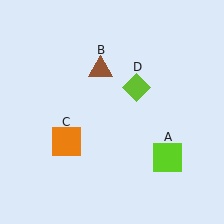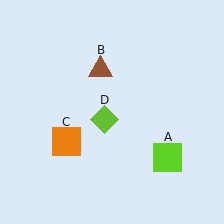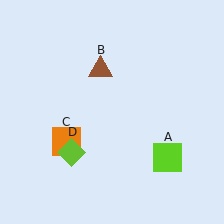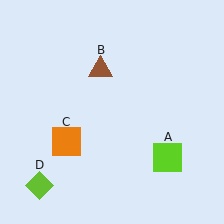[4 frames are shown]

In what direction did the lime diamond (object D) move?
The lime diamond (object D) moved down and to the left.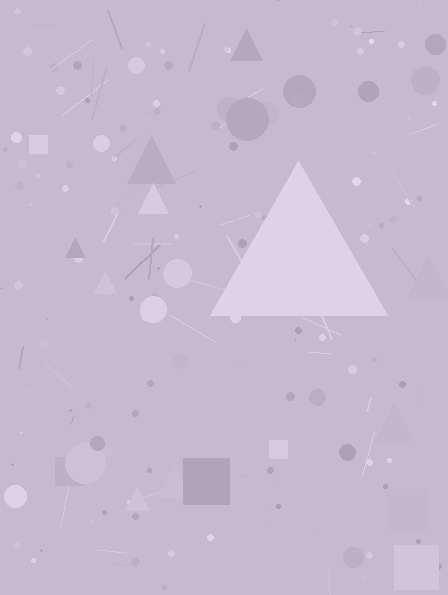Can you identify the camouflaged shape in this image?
The camouflaged shape is a triangle.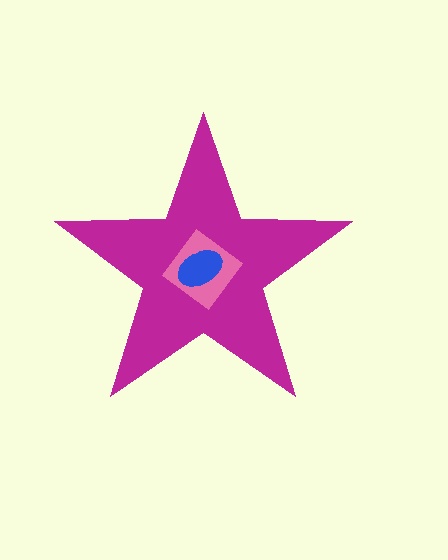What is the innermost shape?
The blue ellipse.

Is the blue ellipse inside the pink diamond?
Yes.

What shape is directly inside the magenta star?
The pink diamond.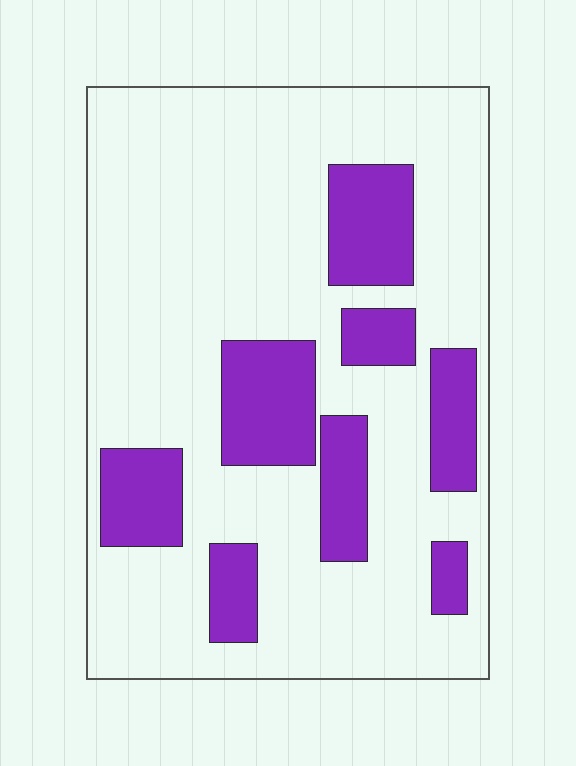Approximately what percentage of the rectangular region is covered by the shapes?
Approximately 25%.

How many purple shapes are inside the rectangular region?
8.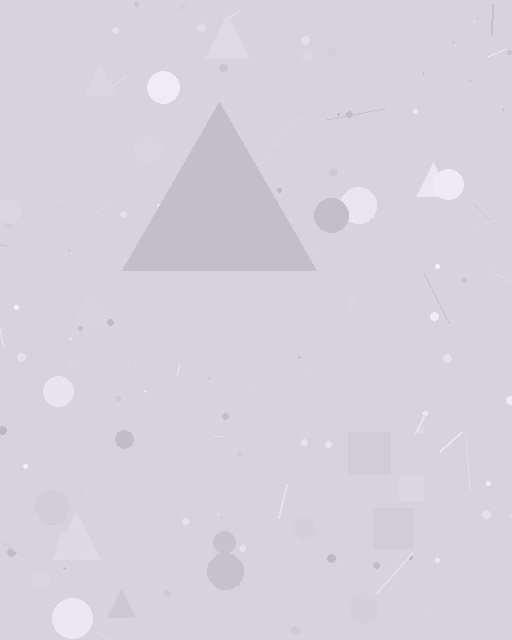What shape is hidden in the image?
A triangle is hidden in the image.